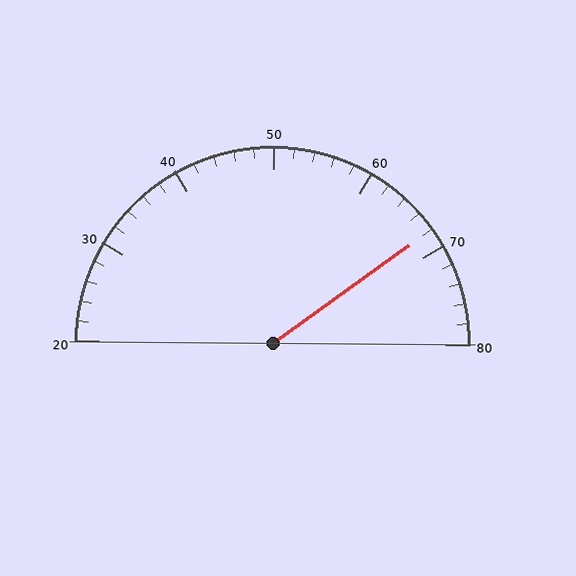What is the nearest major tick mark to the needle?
The nearest major tick mark is 70.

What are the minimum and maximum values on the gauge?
The gauge ranges from 20 to 80.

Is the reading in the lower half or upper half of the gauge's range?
The reading is in the upper half of the range (20 to 80).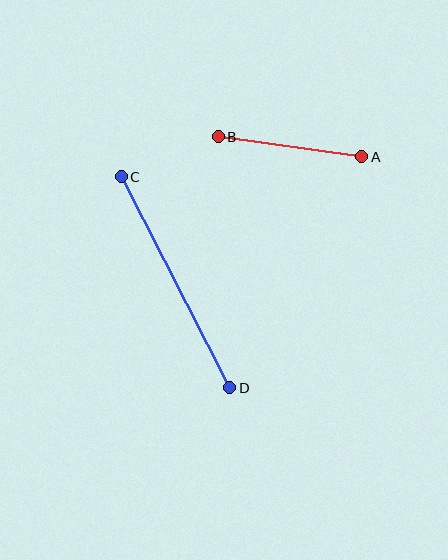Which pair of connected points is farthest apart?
Points C and D are farthest apart.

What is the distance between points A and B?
The distance is approximately 145 pixels.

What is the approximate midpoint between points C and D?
The midpoint is at approximately (176, 282) pixels.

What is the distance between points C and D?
The distance is approximately 238 pixels.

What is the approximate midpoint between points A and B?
The midpoint is at approximately (290, 147) pixels.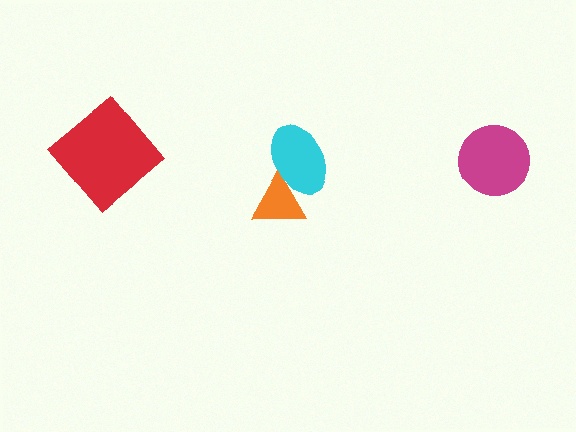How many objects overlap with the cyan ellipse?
1 object overlaps with the cyan ellipse.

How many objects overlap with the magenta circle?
0 objects overlap with the magenta circle.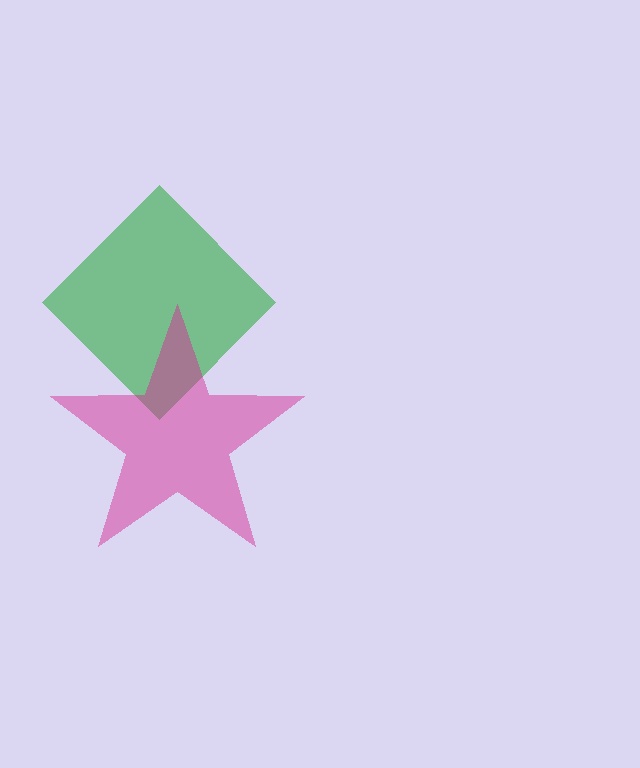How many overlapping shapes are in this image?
There are 2 overlapping shapes in the image.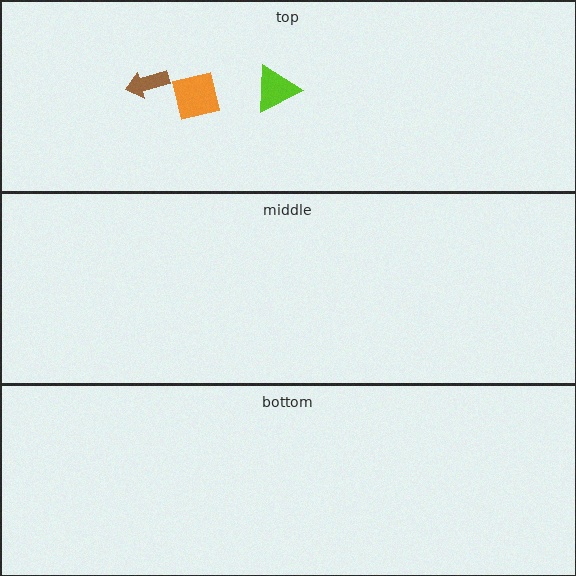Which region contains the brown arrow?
The top region.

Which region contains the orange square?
The top region.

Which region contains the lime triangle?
The top region.